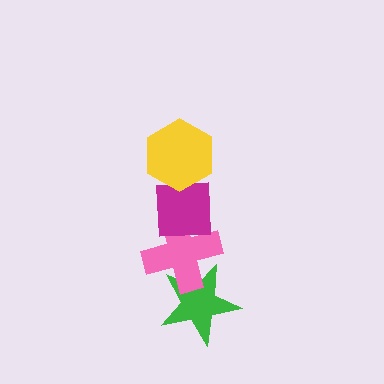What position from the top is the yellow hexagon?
The yellow hexagon is 1st from the top.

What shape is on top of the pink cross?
The magenta square is on top of the pink cross.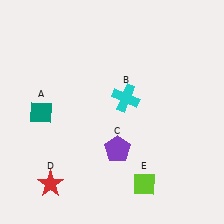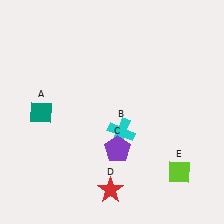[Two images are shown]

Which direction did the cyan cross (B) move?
The cyan cross (B) moved down.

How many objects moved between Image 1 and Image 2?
3 objects moved between the two images.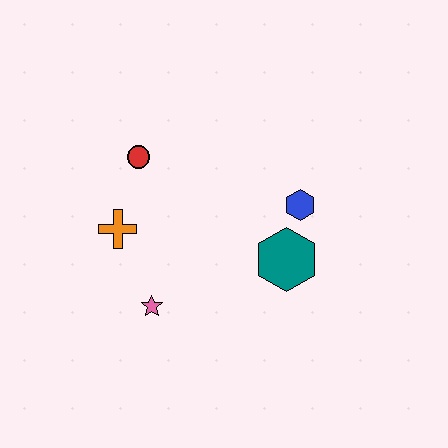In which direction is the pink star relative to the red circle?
The pink star is below the red circle.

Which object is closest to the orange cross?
The red circle is closest to the orange cross.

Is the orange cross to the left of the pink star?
Yes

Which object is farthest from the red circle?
The teal hexagon is farthest from the red circle.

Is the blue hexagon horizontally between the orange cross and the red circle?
No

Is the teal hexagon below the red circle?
Yes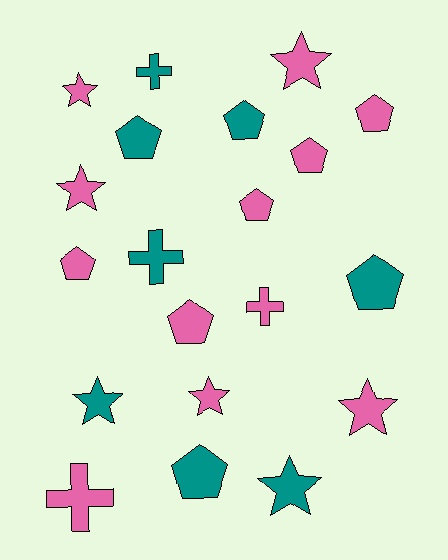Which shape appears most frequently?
Pentagon, with 9 objects.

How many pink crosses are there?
There are 2 pink crosses.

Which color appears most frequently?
Pink, with 12 objects.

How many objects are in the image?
There are 20 objects.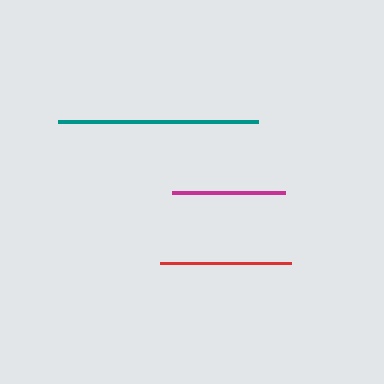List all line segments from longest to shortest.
From longest to shortest: teal, red, magenta.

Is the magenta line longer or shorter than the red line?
The red line is longer than the magenta line.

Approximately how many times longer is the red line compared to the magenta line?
The red line is approximately 1.2 times the length of the magenta line.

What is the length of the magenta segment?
The magenta segment is approximately 113 pixels long.